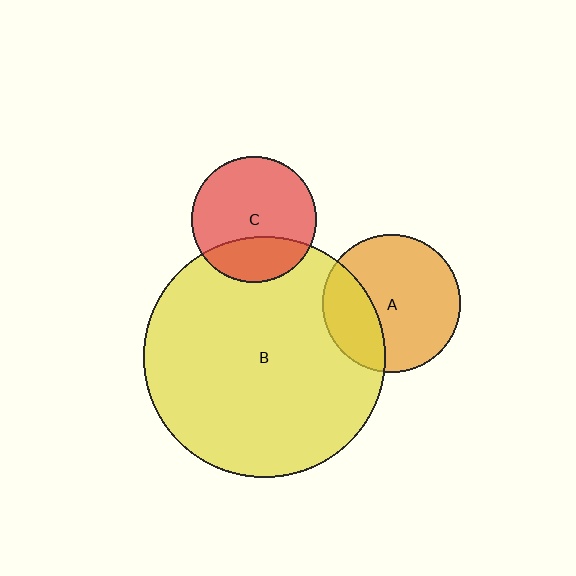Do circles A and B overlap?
Yes.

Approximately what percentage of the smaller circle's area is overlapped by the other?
Approximately 30%.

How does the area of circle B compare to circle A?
Approximately 3.1 times.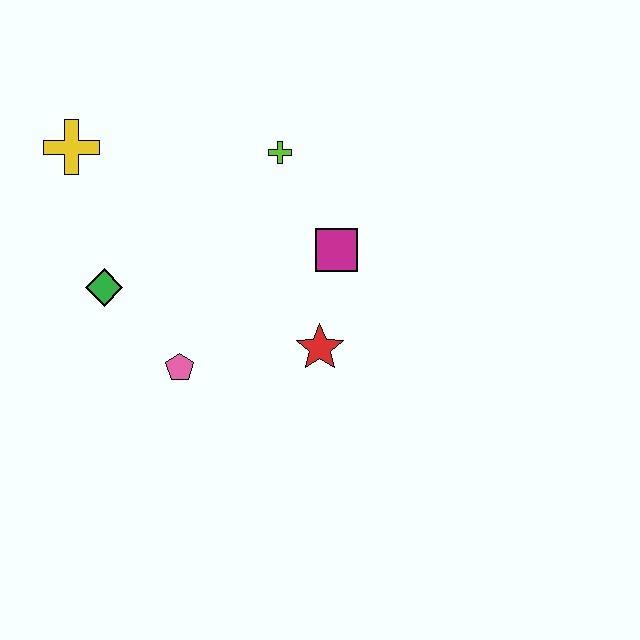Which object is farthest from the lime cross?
The pink pentagon is farthest from the lime cross.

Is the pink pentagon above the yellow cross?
No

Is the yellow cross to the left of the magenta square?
Yes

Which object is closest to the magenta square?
The red star is closest to the magenta square.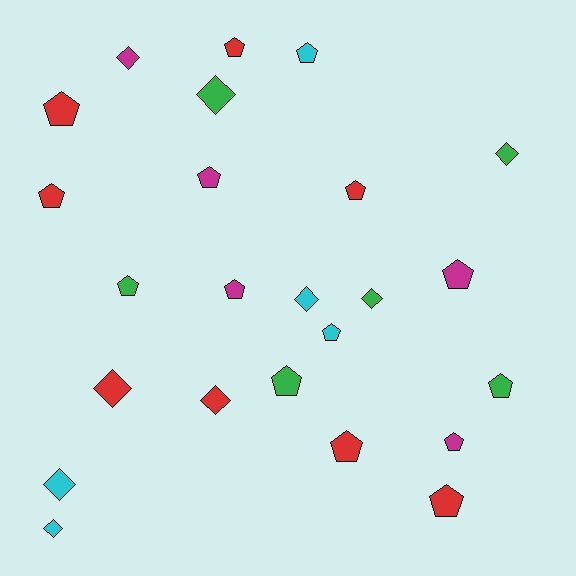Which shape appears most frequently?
Pentagon, with 15 objects.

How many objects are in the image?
There are 24 objects.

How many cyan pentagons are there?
There are 2 cyan pentagons.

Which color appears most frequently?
Red, with 8 objects.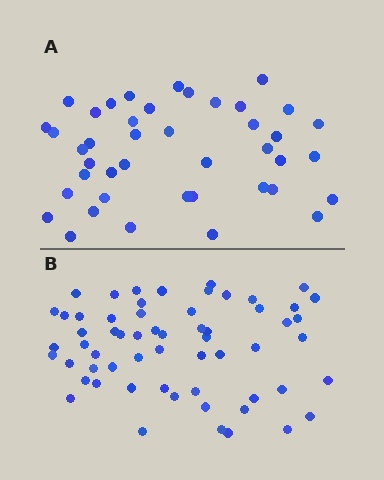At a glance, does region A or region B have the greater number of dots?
Region B (the bottom region) has more dots.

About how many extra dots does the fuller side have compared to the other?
Region B has approximately 20 more dots than region A.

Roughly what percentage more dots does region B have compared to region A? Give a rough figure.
About 45% more.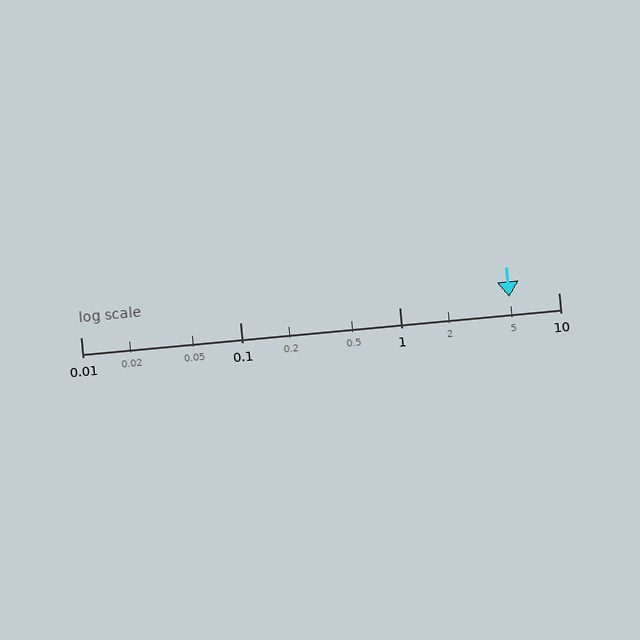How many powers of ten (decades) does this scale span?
The scale spans 3 decades, from 0.01 to 10.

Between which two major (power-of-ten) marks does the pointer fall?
The pointer is between 1 and 10.